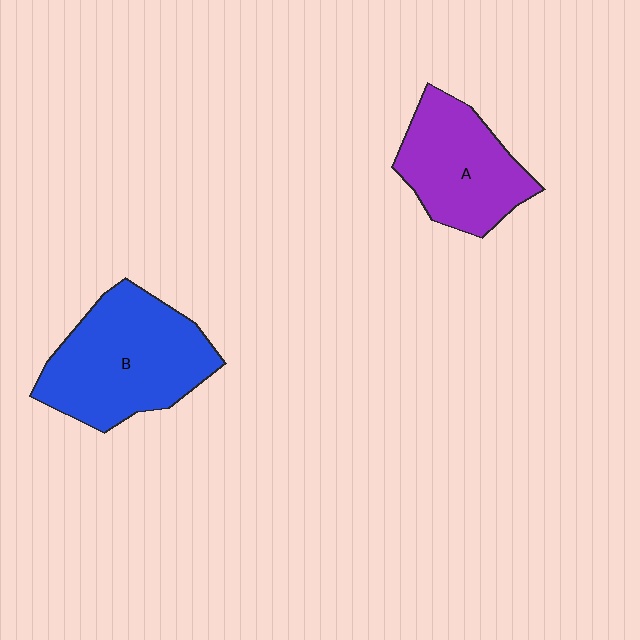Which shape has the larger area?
Shape B (blue).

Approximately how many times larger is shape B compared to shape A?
Approximately 1.3 times.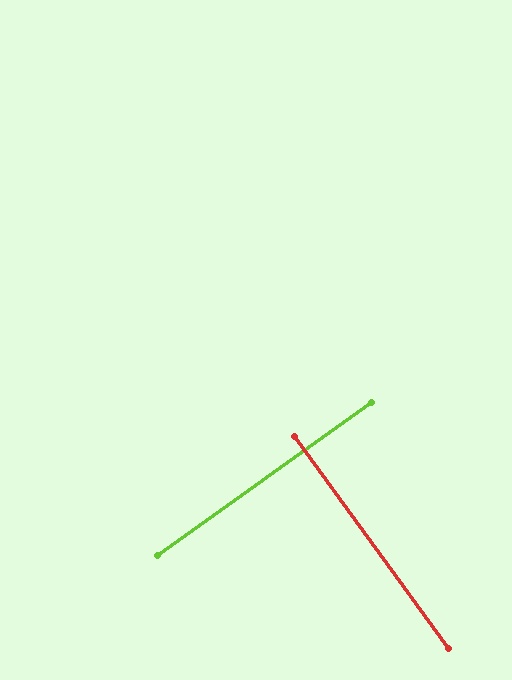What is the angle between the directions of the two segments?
Approximately 90 degrees.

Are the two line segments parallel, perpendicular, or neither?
Perpendicular — they meet at approximately 90°.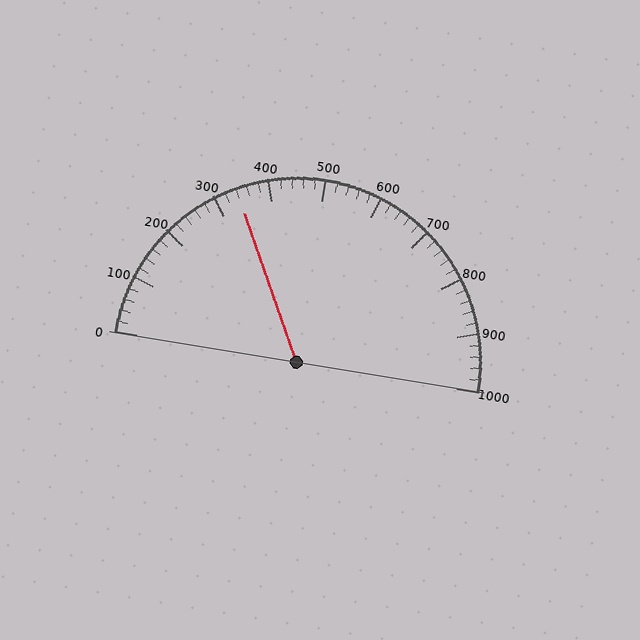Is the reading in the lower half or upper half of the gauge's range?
The reading is in the lower half of the range (0 to 1000).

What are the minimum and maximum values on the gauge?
The gauge ranges from 0 to 1000.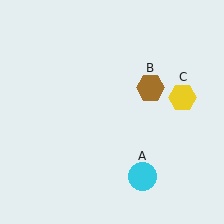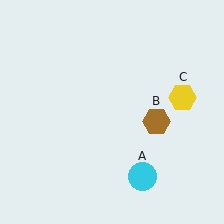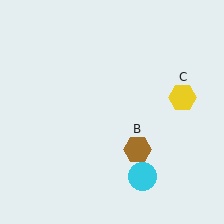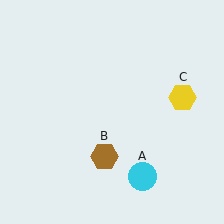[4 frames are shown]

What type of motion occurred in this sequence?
The brown hexagon (object B) rotated clockwise around the center of the scene.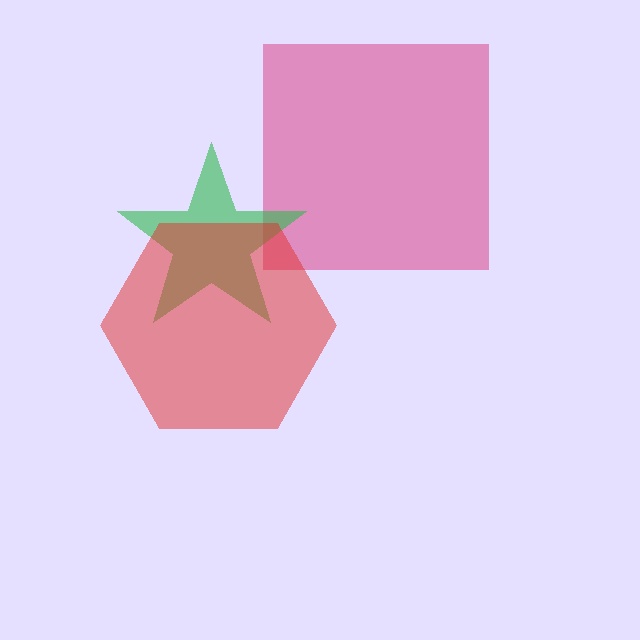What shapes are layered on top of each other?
The layered shapes are: a pink square, a green star, a red hexagon.